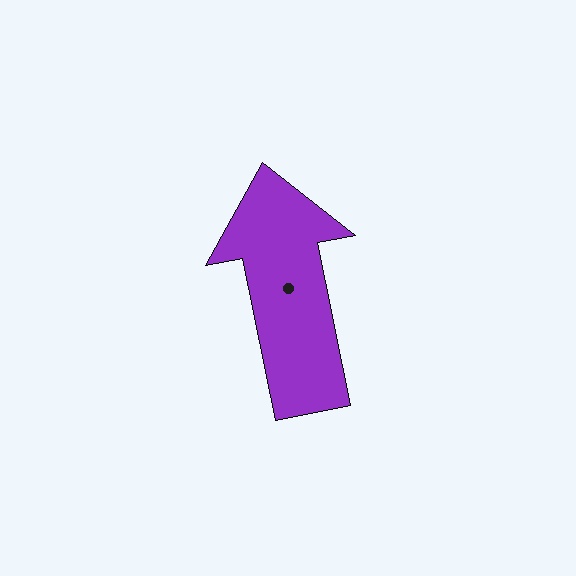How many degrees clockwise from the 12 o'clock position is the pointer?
Approximately 349 degrees.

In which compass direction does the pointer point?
North.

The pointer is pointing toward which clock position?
Roughly 12 o'clock.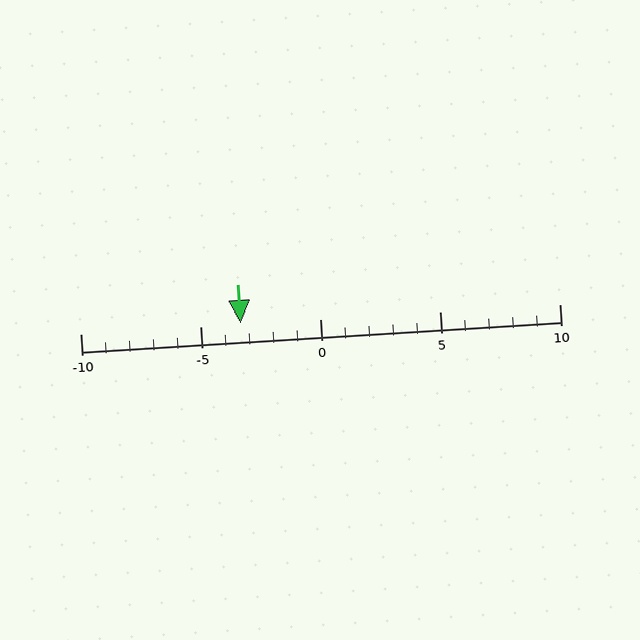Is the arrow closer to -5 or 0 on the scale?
The arrow is closer to -5.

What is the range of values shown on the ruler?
The ruler shows values from -10 to 10.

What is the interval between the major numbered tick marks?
The major tick marks are spaced 5 units apart.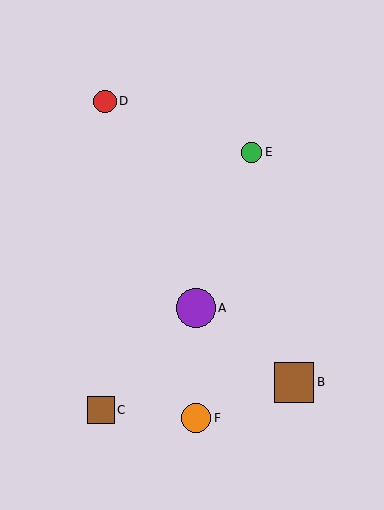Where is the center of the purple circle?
The center of the purple circle is at (196, 308).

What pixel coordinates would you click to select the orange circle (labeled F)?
Click at (196, 418) to select the orange circle F.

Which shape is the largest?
The brown square (labeled B) is the largest.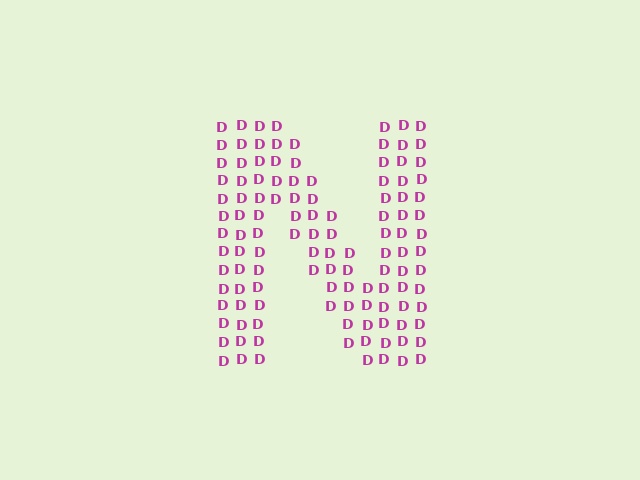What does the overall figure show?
The overall figure shows the letter N.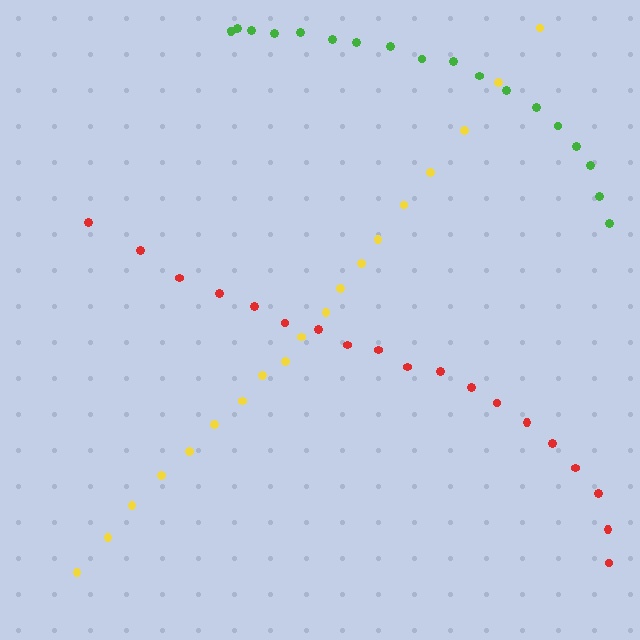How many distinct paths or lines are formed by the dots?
There are 3 distinct paths.